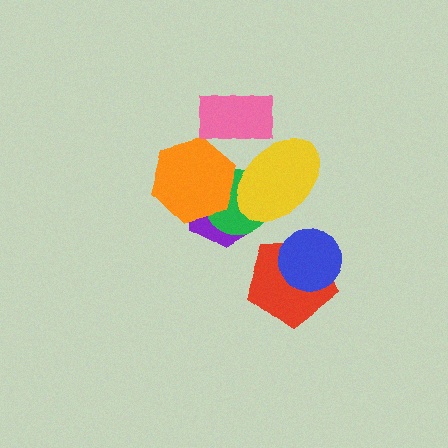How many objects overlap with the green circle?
3 objects overlap with the green circle.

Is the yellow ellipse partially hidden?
Yes, it is partially covered by another shape.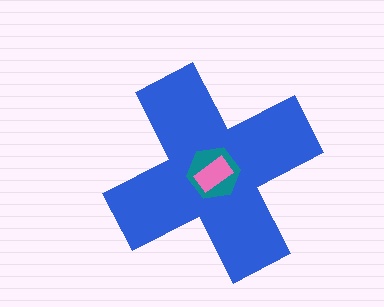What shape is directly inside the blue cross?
The teal hexagon.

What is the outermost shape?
The blue cross.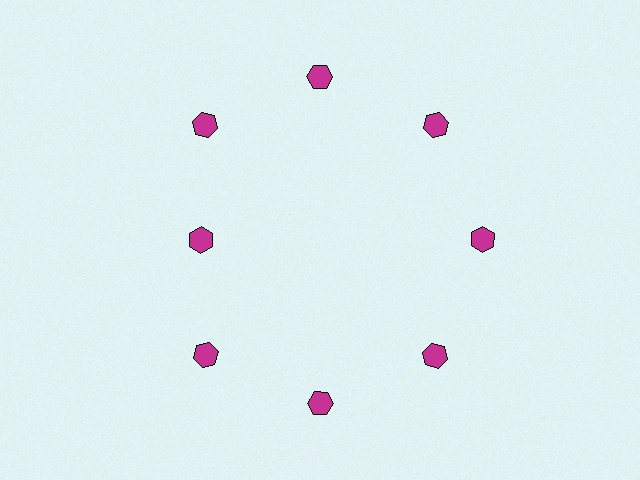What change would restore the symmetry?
The symmetry would be restored by moving it outward, back onto the ring so that all 8 hexagons sit at equal angles and equal distance from the center.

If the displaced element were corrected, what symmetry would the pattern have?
It would have 8-fold rotational symmetry — the pattern would map onto itself every 45 degrees.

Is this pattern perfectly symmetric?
No. The 8 magenta hexagons are arranged in a ring, but one element near the 9 o'clock position is pulled inward toward the center, breaking the 8-fold rotational symmetry.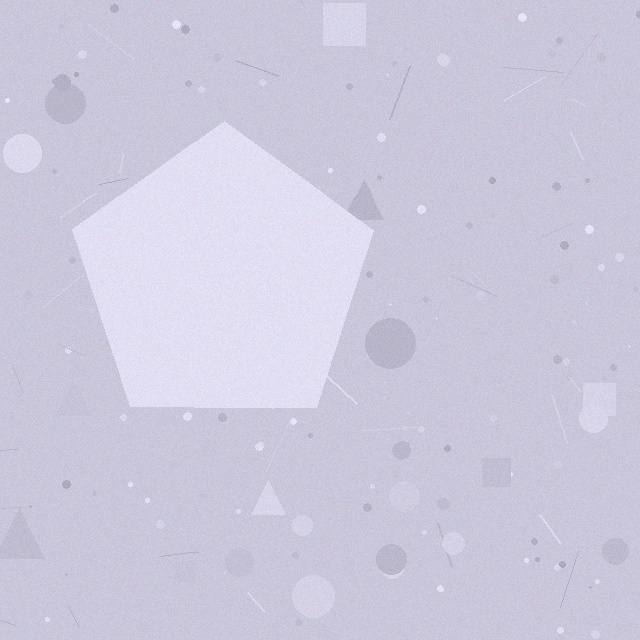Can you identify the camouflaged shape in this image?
The camouflaged shape is a pentagon.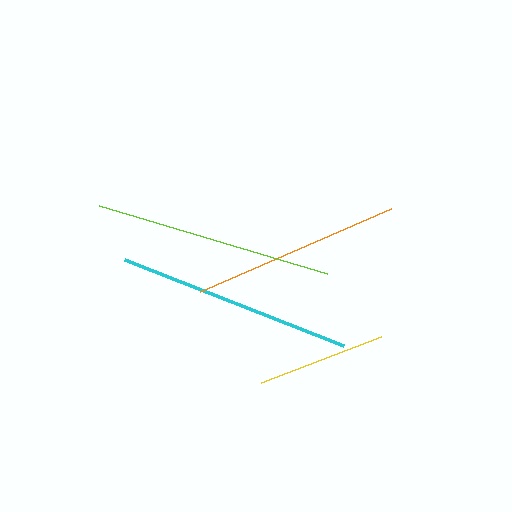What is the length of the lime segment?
The lime segment is approximately 238 pixels long.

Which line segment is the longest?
The lime line is the longest at approximately 238 pixels.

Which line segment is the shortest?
The yellow line is the shortest at approximately 129 pixels.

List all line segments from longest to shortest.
From longest to shortest: lime, cyan, orange, yellow.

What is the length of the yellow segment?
The yellow segment is approximately 129 pixels long.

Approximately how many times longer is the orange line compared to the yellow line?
The orange line is approximately 1.6 times the length of the yellow line.